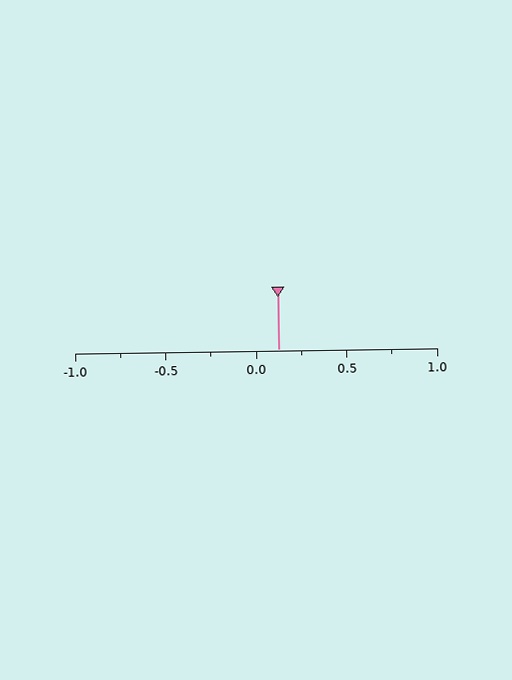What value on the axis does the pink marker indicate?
The marker indicates approximately 0.12.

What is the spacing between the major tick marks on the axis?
The major ticks are spaced 0.5 apart.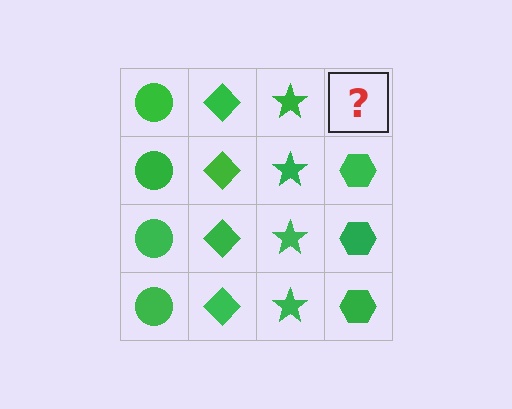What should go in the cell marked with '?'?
The missing cell should contain a green hexagon.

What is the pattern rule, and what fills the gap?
The rule is that each column has a consistent shape. The gap should be filled with a green hexagon.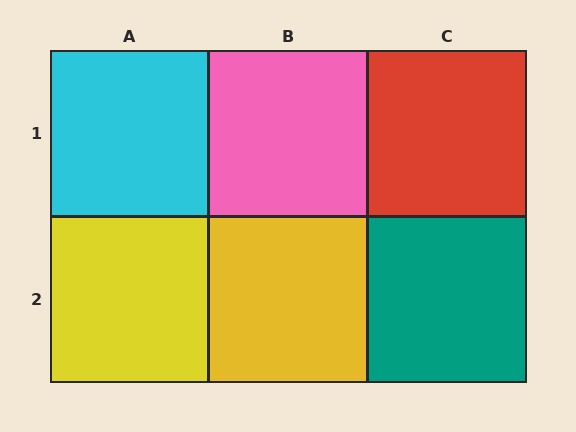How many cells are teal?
1 cell is teal.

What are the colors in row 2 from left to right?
Yellow, yellow, teal.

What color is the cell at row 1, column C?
Red.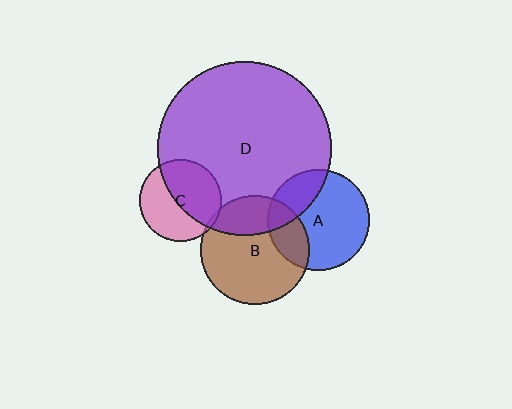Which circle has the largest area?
Circle D (purple).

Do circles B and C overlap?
Yes.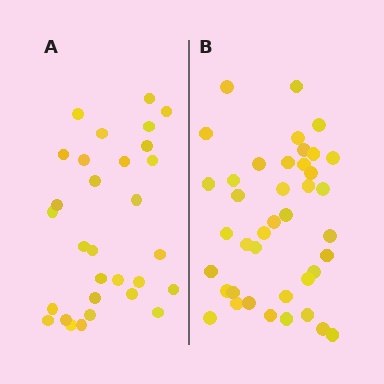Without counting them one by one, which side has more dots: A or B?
Region B (the right region) has more dots.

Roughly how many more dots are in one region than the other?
Region B has roughly 10 or so more dots than region A.